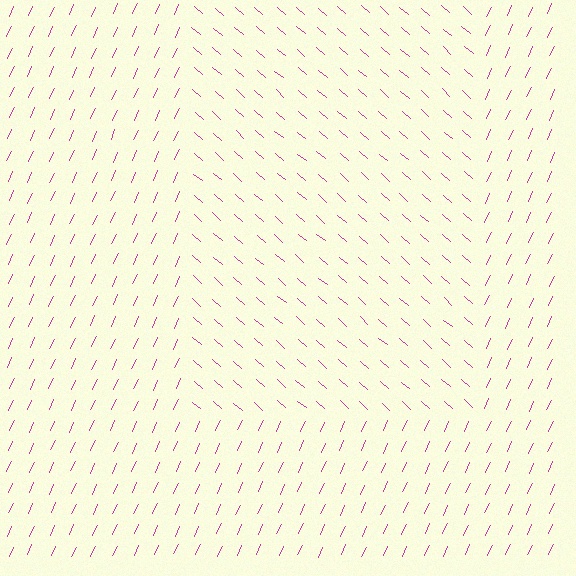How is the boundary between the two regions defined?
The boundary is defined purely by a change in line orientation (approximately 73 degrees difference). All lines are the same color and thickness.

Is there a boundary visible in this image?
Yes, there is a texture boundary formed by a change in line orientation.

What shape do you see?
I see a rectangle.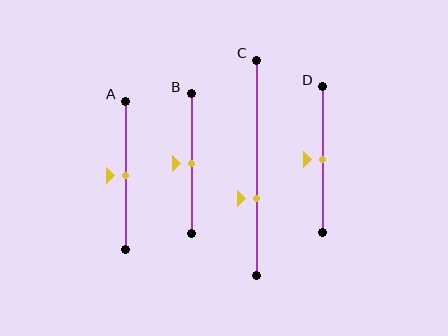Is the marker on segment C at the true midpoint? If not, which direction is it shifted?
No, the marker on segment C is shifted downward by about 14% of the segment length.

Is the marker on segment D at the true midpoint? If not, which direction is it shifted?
Yes, the marker on segment D is at the true midpoint.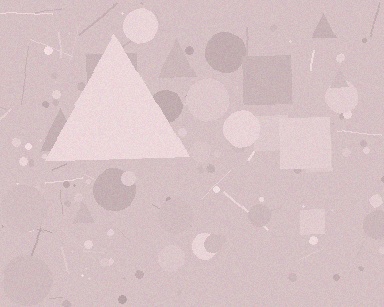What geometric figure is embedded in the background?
A triangle is embedded in the background.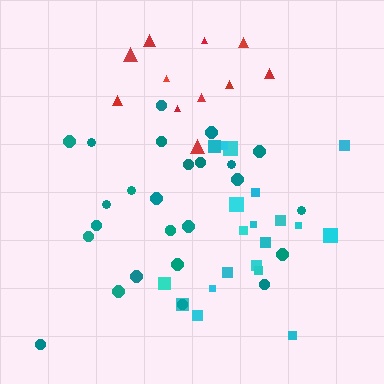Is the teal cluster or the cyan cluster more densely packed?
Cyan.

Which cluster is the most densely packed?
Red.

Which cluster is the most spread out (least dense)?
Teal.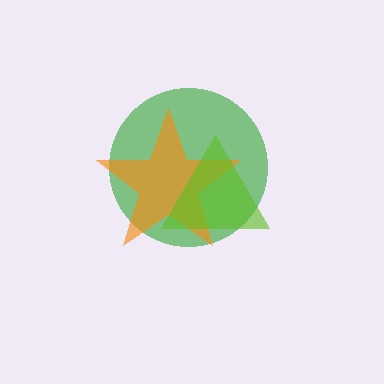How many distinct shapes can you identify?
There are 3 distinct shapes: a green circle, an orange star, a lime triangle.